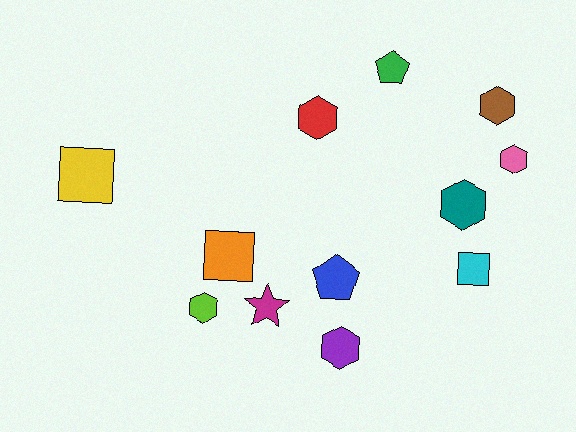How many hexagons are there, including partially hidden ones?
There are 6 hexagons.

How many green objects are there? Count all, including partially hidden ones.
There is 1 green object.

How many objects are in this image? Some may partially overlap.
There are 12 objects.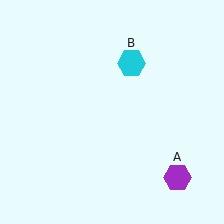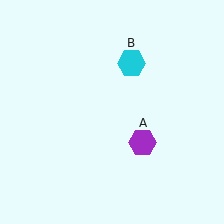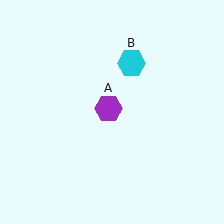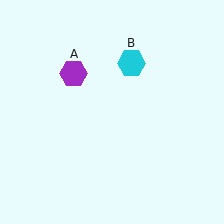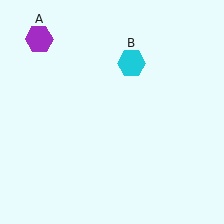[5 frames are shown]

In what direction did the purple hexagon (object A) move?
The purple hexagon (object A) moved up and to the left.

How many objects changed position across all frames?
1 object changed position: purple hexagon (object A).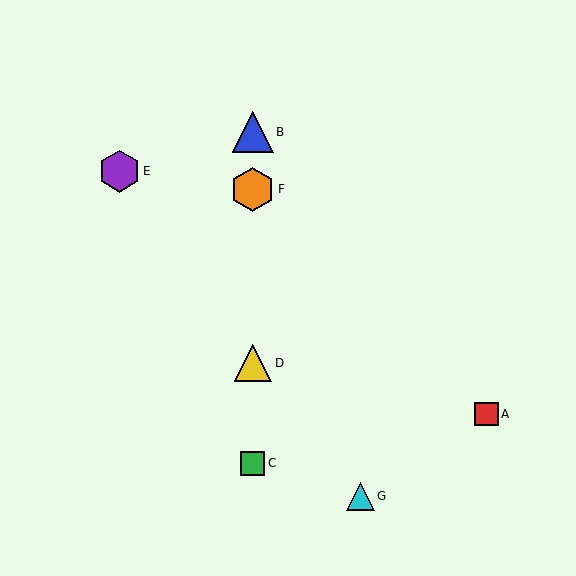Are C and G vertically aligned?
No, C is at x≈253 and G is at x≈360.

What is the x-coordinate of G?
Object G is at x≈360.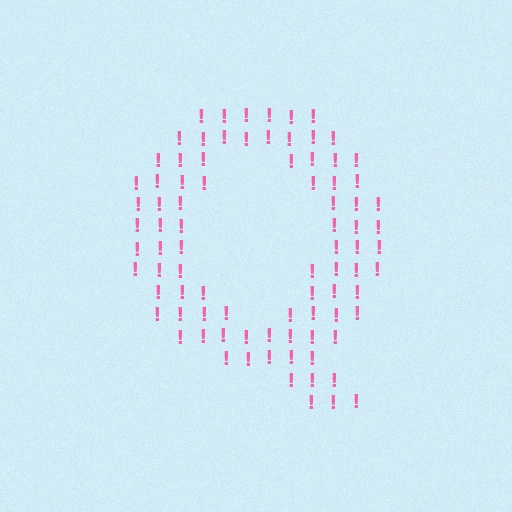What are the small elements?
The small elements are exclamation marks.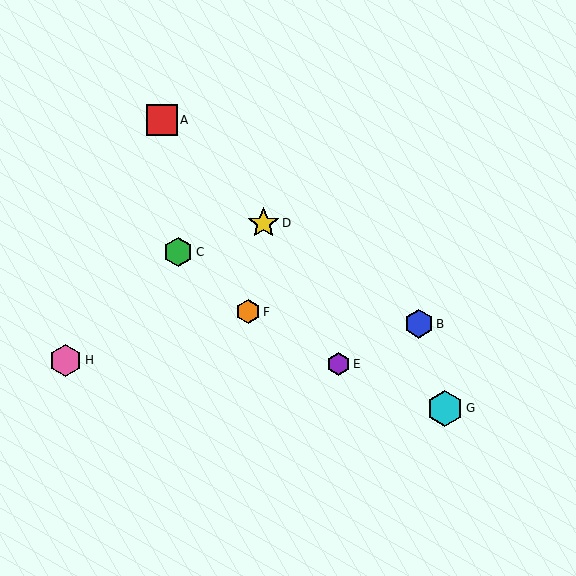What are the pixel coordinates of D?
Object D is at (263, 223).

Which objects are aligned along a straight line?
Objects A, D, G are aligned along a straight line.